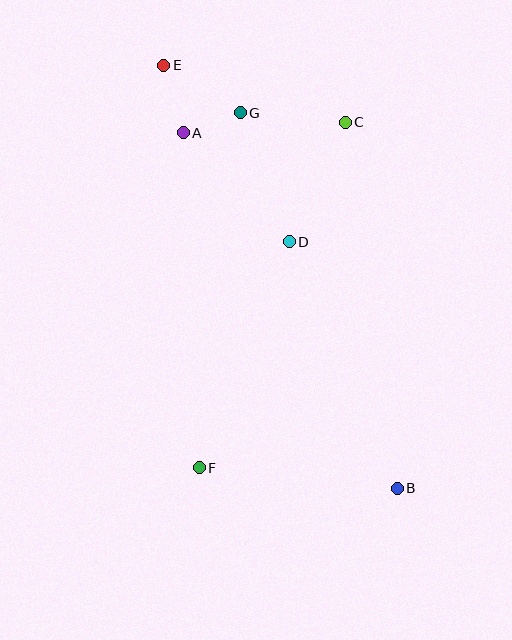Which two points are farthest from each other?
Points B and E are farthest from each other.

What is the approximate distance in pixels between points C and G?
The distance between C and G is approximately 105 pixels.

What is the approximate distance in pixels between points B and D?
The distance between B and D is approximately 269 pixels.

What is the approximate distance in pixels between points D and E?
The distance between D and E is approximately 217 pixels.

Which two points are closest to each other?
Points A and G are closest to each other.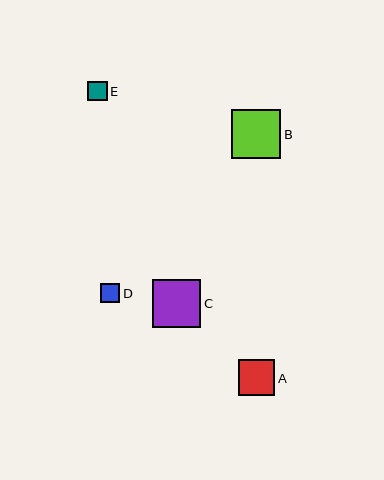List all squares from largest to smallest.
From largest to smallest: B, C, A, E, D.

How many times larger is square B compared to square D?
Square B is approximately 2.5 times the size of square D.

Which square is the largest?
Square B is the largest with a size of approximately 49 pixels.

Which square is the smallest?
Square D is the smallest with a size of approximately 19 pixels.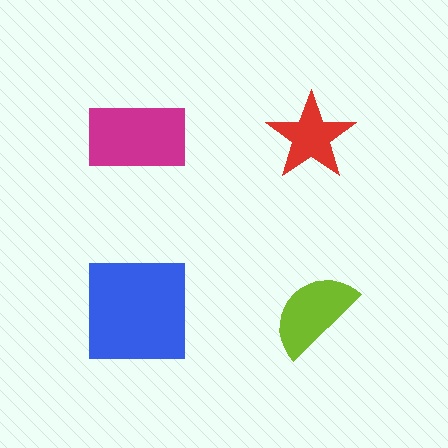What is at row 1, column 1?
A magenta rectangle.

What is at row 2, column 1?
A blue square.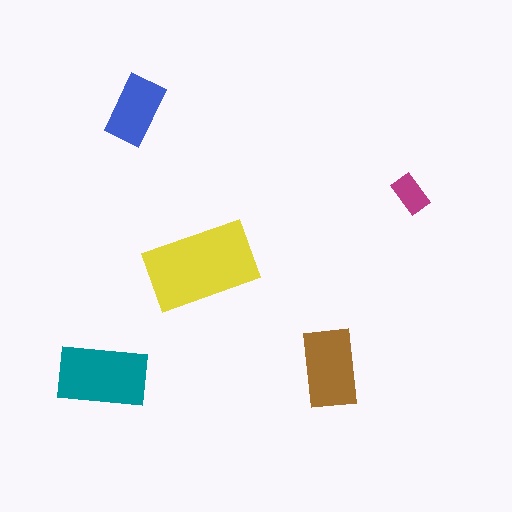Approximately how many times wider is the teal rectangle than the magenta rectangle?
About 2.5 times wider.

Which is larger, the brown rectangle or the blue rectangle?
The brown one.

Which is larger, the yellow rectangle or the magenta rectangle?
The yellow one.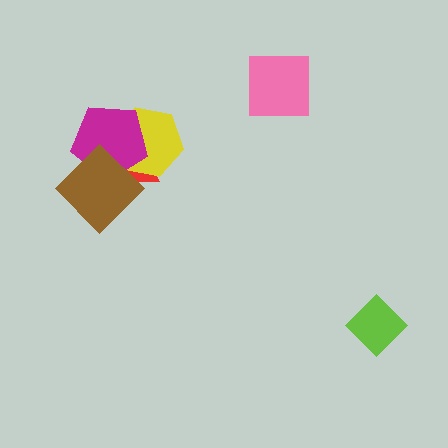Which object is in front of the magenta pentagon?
The brown diamond is in front of the magenta pentagon.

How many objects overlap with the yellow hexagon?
3 objects overlap with the yellow hexagon.